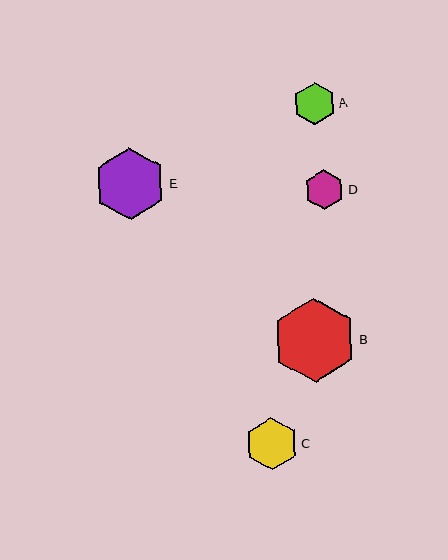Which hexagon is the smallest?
Hexagon D is the smallest with a size of approximately 39 pixels.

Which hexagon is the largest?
Hexagon B is the largest with a size of approximately 84 pixels.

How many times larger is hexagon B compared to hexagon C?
Hexagon B is approximately 1.6 times the size of hexagon C.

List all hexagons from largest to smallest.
From largest to smallest: B, E, C, A, D.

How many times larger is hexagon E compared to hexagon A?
Hexagon E is approximately 1.7 times the size of hexagon A.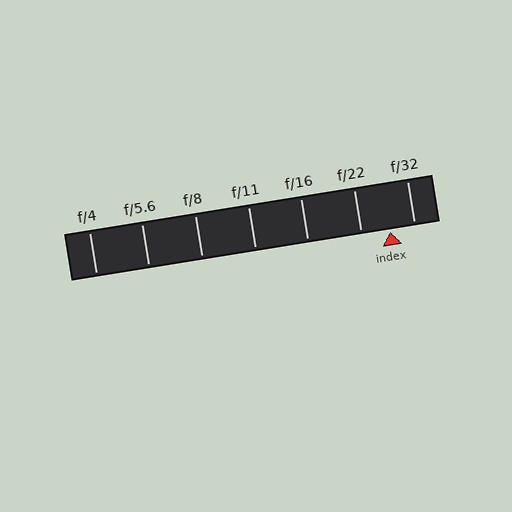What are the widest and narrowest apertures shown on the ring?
The widest aperture shown is f/4 and the narrowest is f/32.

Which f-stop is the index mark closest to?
The index mark is closest to f/32.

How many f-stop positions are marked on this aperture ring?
There are 7 f-stop positions marked.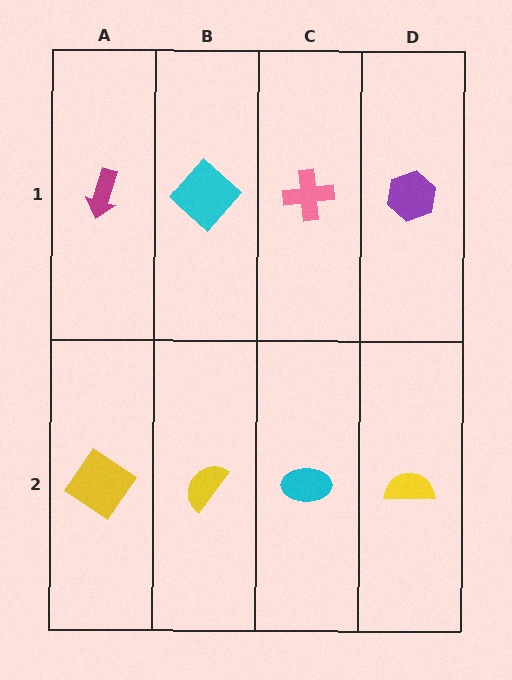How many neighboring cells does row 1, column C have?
3.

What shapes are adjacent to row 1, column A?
A yellow diamond (row 2, column A), a cyan diamond (row 1, column B).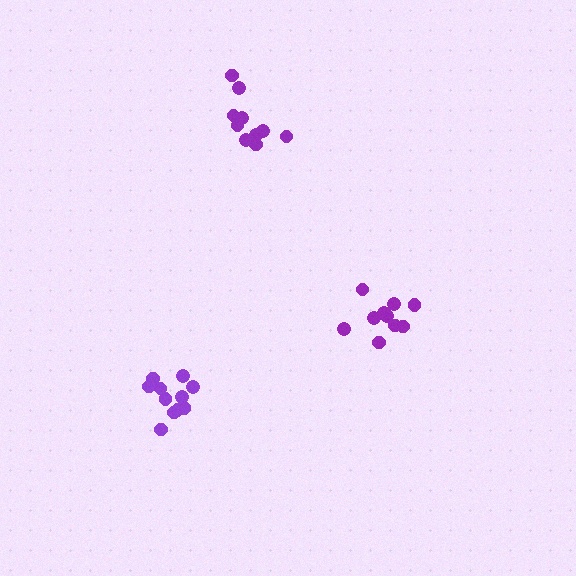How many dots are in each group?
Group 1: 10 dots, Group 2: 10 dots, Group 3: 11 dots (31 total).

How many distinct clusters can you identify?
There are 3 distinct clusters.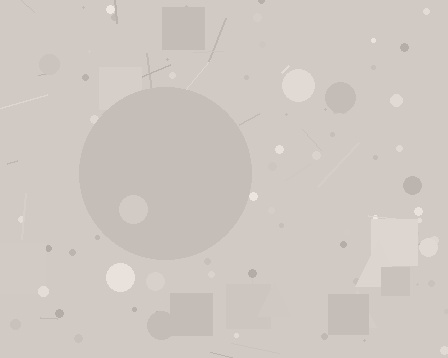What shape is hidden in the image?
A circle is hidden in the image.